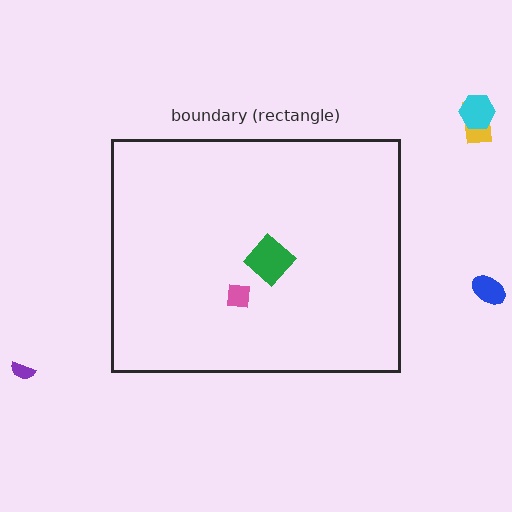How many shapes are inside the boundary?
2 inside, 4 outside.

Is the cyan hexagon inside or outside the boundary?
Outside.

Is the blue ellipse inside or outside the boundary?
Outside.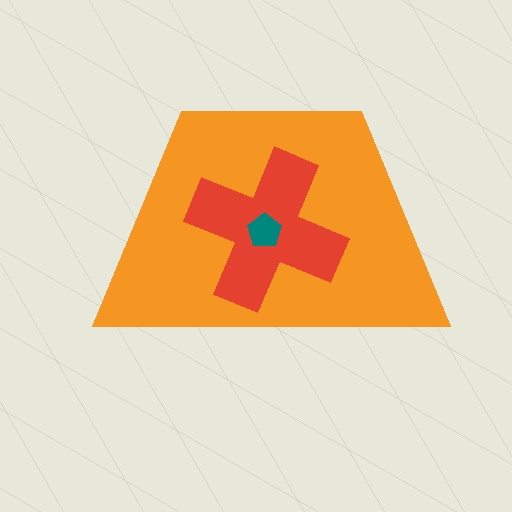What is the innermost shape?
The teal pentagon.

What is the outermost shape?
The orange trapezoid.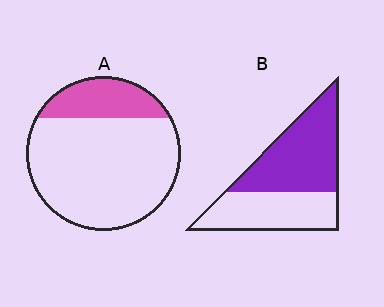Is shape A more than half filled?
No.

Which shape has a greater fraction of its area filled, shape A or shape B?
Shape B.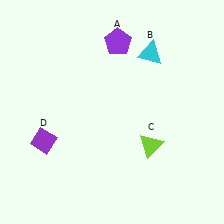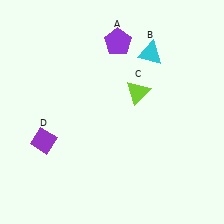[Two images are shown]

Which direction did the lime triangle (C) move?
The lime triangle (C) moved up.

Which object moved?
The lime triangle (C) moved up.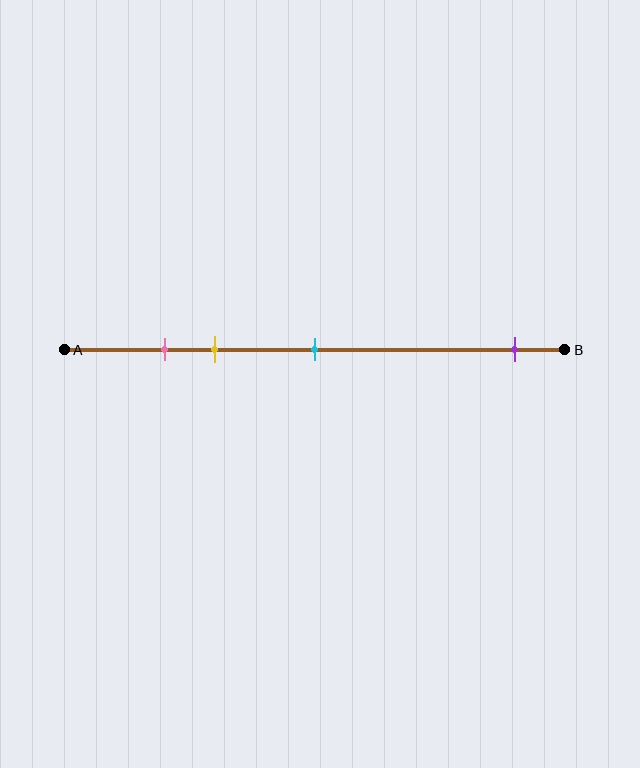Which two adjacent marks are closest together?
The pink and yellow marks are the closest adjacent pair.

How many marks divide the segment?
There are 4 marks dividing the segment.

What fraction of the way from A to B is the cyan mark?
The cyan mark is approximately 50% (0.5) of the way from A to B.